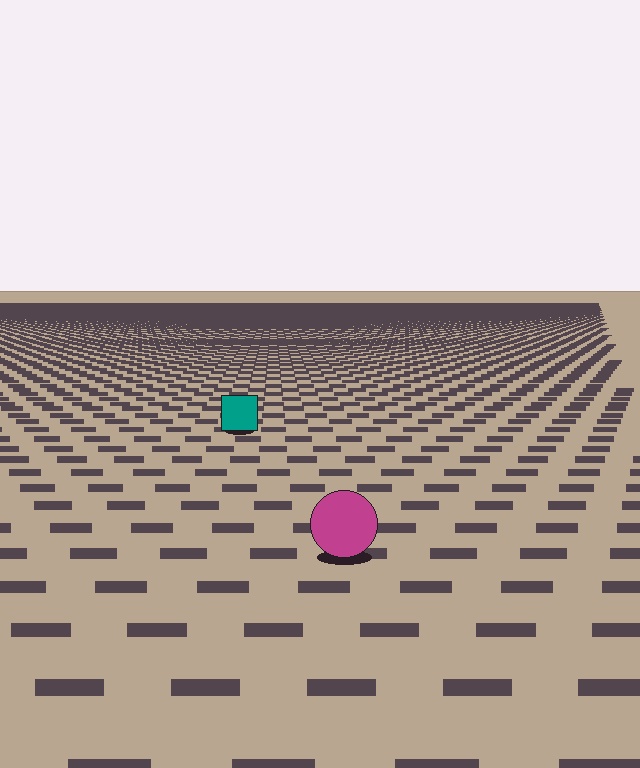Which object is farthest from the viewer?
The teal square is farthest from the viewer. It appears smaller and the ground texture around it is denser.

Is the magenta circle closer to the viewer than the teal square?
Yes. The magenta circle is closer — you can tell from the texture gradient: the ground texture is coarser near it.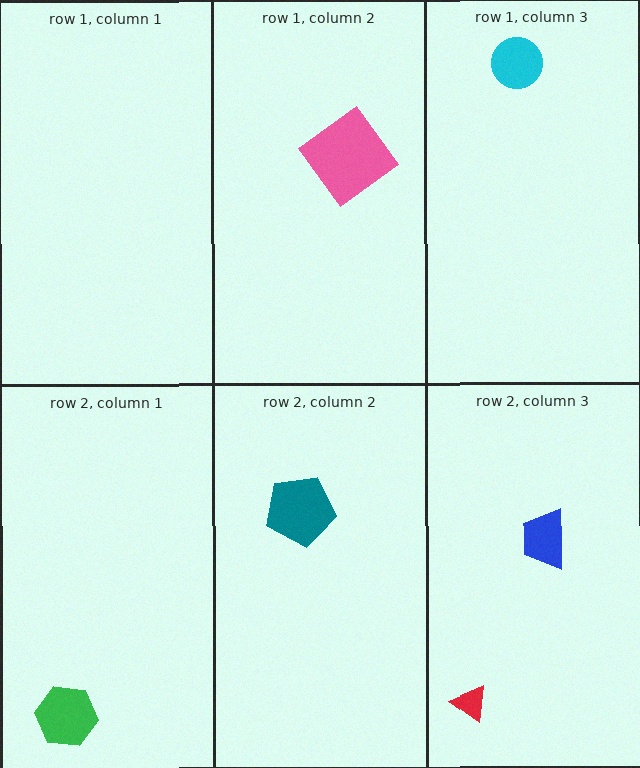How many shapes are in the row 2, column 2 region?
1.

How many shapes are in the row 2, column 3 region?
2.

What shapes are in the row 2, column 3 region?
The blue trapezoid, the red triangle.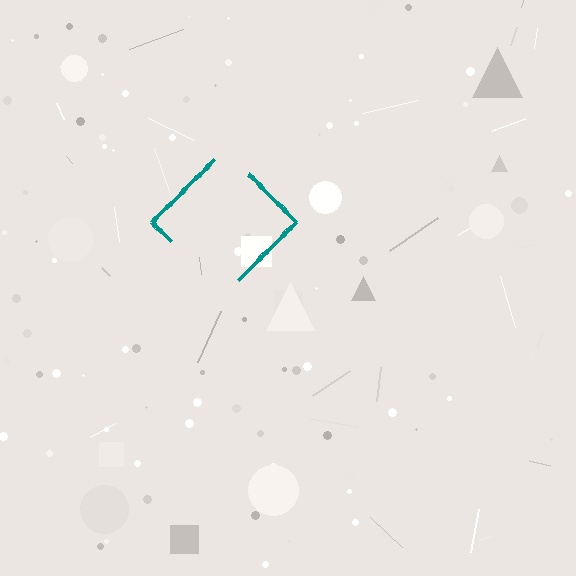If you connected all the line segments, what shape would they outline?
They would outline a diamond.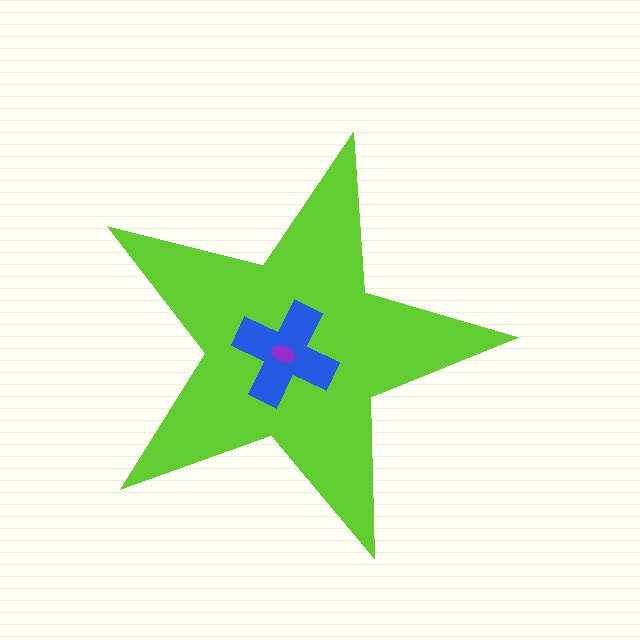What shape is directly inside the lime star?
The blue cross.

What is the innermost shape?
The purple ellipse.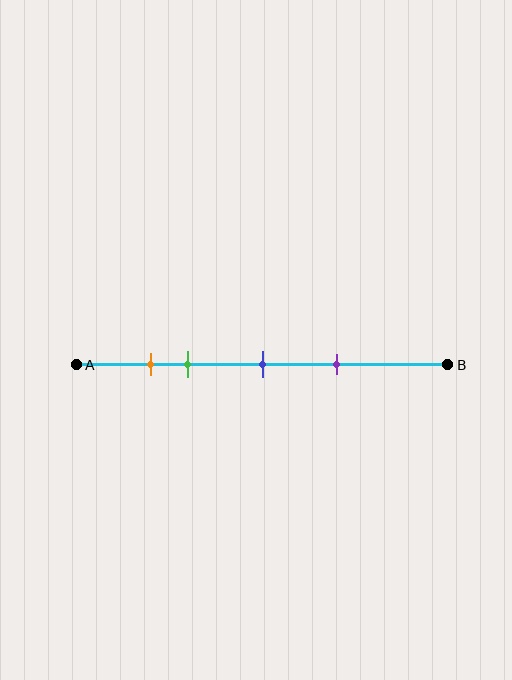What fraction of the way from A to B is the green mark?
The green mark is approximately 30% (0.3) of the way from A to B.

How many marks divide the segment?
There are 4 marks dividing the segment.